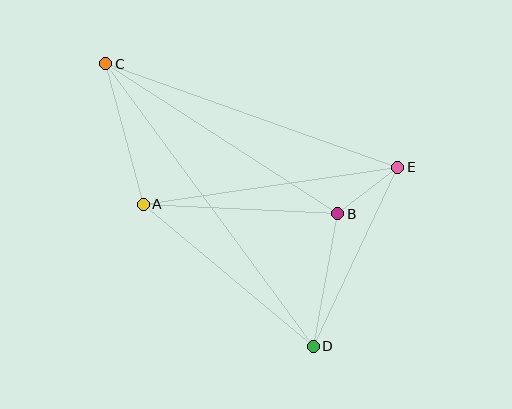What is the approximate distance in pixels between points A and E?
The distance between A and E is approximately 257 pixels.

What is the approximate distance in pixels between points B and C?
The distance between B and C is approximately 276 pixels.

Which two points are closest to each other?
Points B and E are closest to each other.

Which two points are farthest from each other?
Points C and D are farthest from each other.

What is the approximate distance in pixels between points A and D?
The distance between A and D is approximately 221 pixels.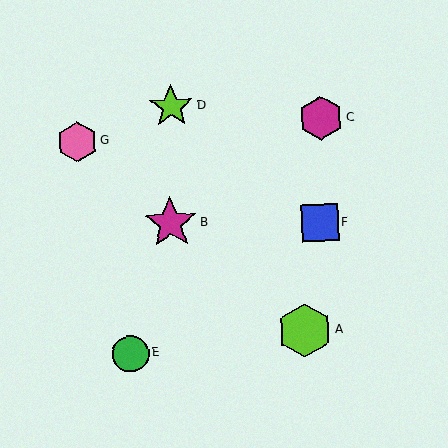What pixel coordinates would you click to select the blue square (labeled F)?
Click at (320, 223) to select the blue square F.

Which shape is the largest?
The lime hexagon (labeled A) is the largest.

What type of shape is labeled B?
Shape B is a magenta star.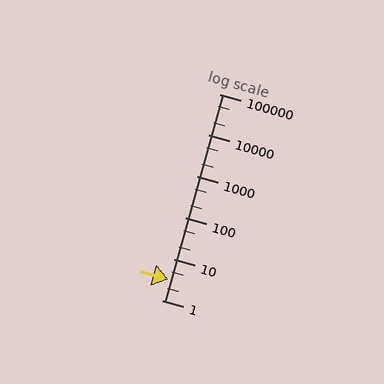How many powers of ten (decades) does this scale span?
The scale spans 5 decades, from 1 to 100000.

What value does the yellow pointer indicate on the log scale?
The pointer indicates approximately 3.2.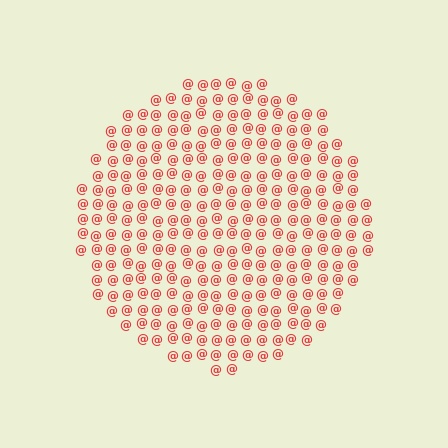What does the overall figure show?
The overall figure shows a circle.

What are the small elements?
The small elements are at signs.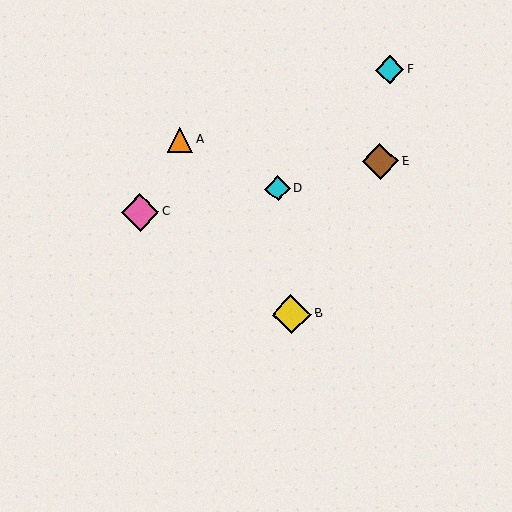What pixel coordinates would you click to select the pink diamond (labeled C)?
Click at (140, 212) to select the pink diamond C.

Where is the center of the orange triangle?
The center of the orange triangle is at (180, 140).